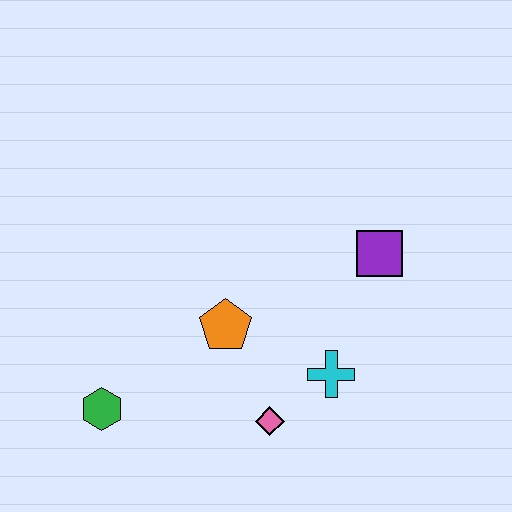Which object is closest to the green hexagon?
The orange pentagon is closest to the green hexagon.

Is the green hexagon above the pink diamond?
Yes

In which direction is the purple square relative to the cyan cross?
The purple square is above the cyan cross.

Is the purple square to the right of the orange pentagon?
Yes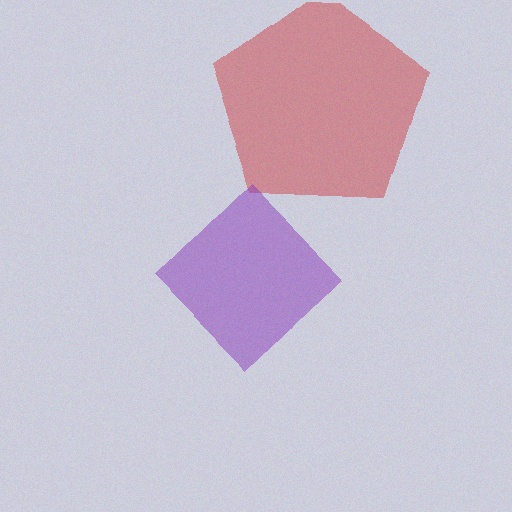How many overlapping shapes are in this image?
There are 2 overlapping shapes in the image.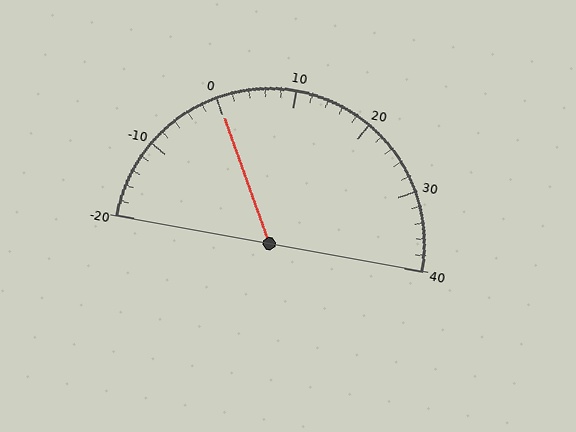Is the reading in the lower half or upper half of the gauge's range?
The reading is in the lower half of the range (-20 to 40).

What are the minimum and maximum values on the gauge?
The gauge ranges from -20 to 40.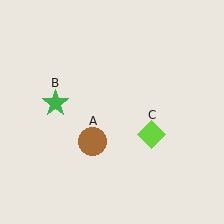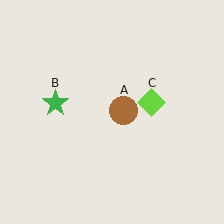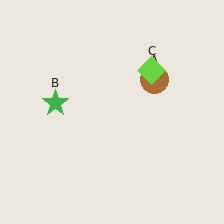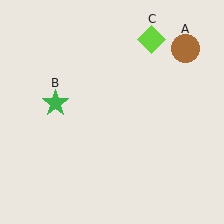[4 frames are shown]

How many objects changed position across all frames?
2 objects changed position: brown circle (object A), lime diamond (object C).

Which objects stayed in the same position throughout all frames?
Green star (object B) remained stationary.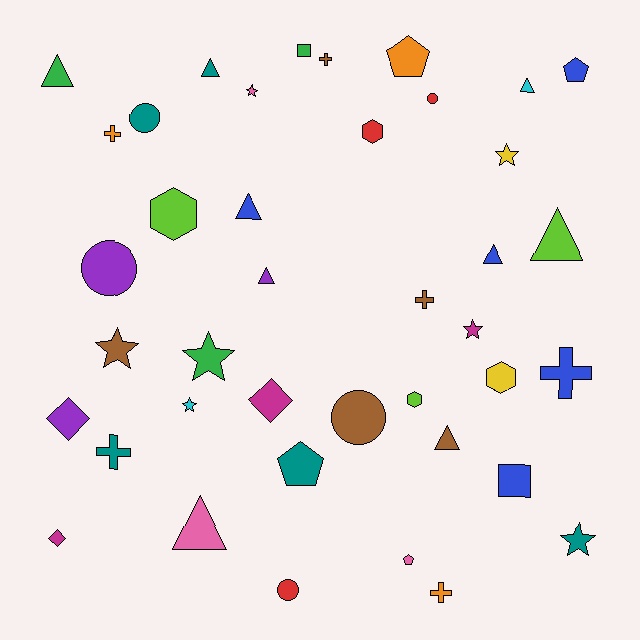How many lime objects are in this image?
There are 3 lime objects.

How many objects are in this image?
There are 40 objects.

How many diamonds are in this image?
There are 3 diamonds.